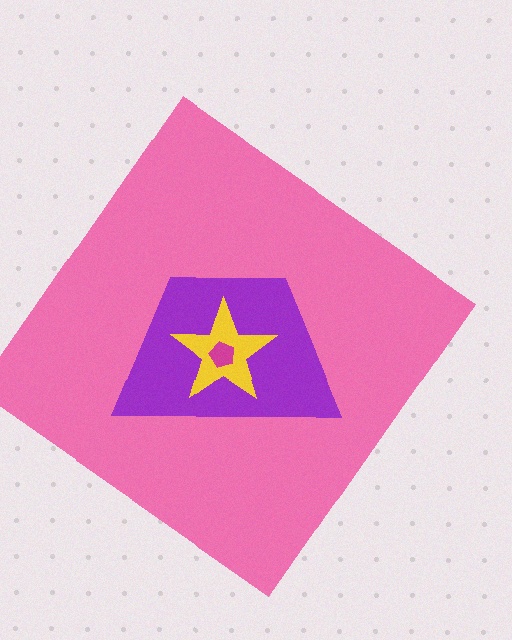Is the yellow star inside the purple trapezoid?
Yes.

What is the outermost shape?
The pink diamond.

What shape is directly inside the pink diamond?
The purple trapezoid.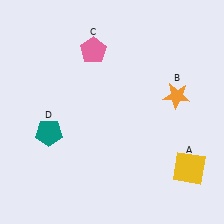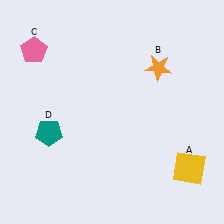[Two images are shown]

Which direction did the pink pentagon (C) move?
The pink pentagon (C) moved left.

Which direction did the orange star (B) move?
The orange star (B) moved up.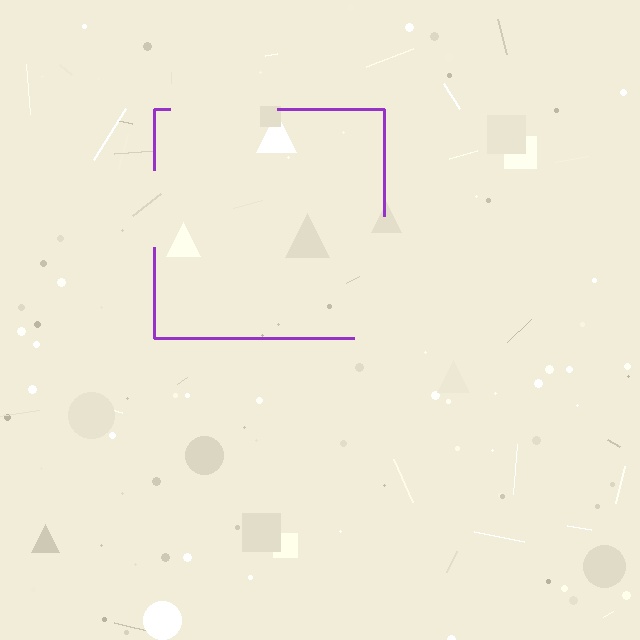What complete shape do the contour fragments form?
The contour fragments form a square.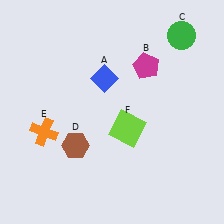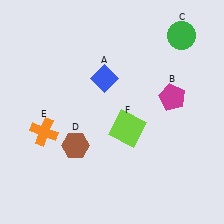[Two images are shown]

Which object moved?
The magenta pentagon (B) moved down.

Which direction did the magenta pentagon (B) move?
The magenta pentagon (B) moved down.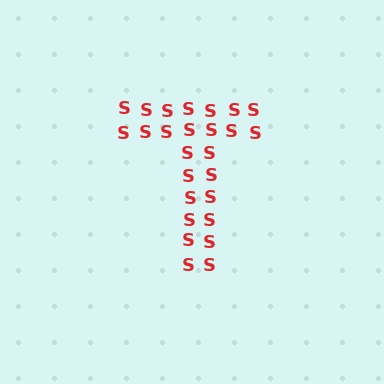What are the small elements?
The small elements are letter S's.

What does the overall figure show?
The overall figure shows the letter T.